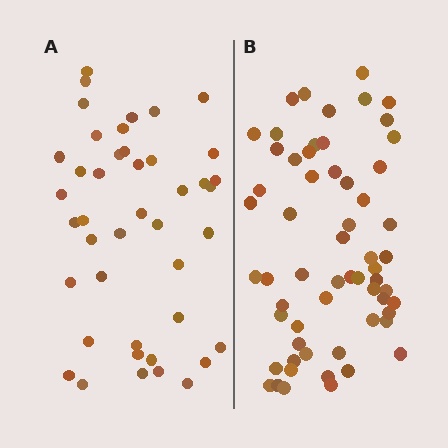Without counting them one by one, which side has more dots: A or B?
Region B (the right region) has more dots.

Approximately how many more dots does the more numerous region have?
Region B has approximately 15 more dots than region A.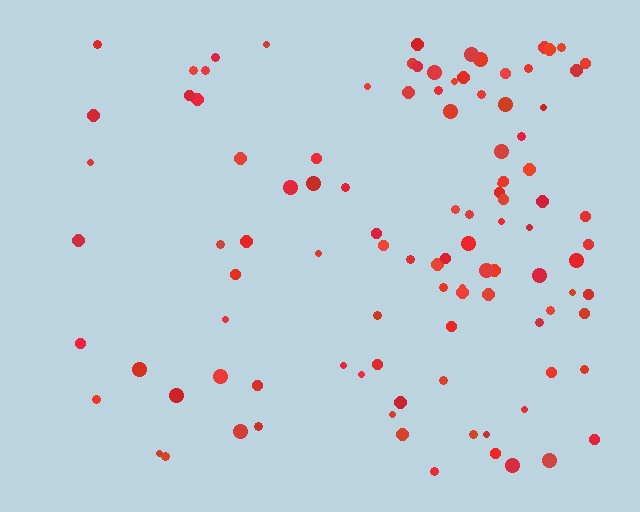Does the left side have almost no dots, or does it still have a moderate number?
Still a moderate number, just noticeably fewer than the right.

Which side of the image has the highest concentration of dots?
The right.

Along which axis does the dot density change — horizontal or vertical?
Horizontal.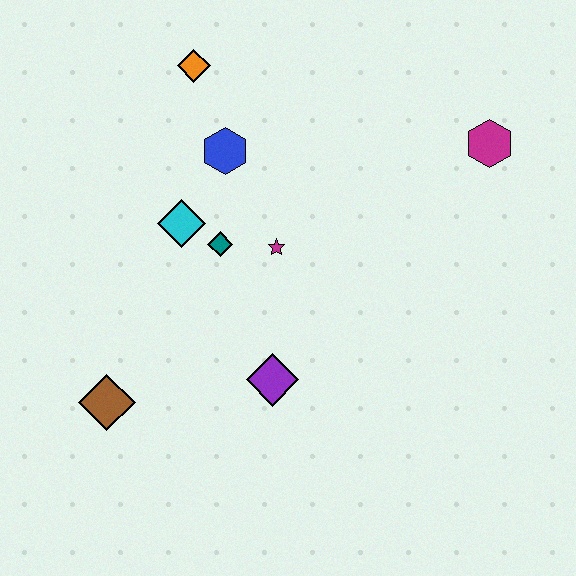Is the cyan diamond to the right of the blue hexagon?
No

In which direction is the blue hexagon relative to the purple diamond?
The blue hexagon is above the purple diamond.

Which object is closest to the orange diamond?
The blue hexagon is closest to the orange diamond.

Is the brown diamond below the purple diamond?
Yes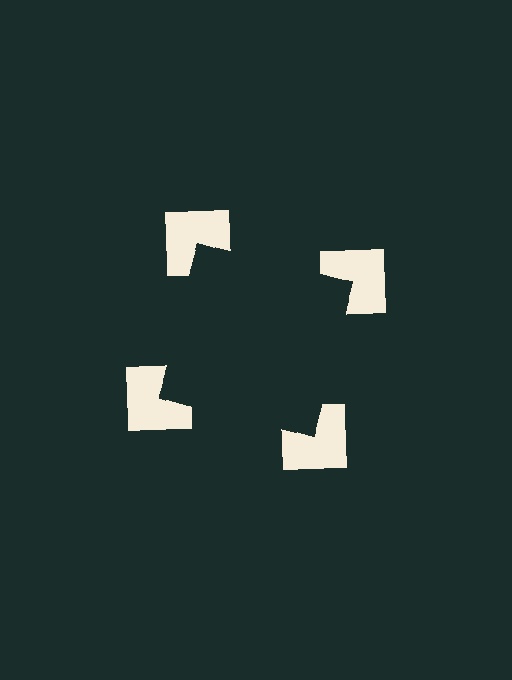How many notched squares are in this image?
There are 4 — one at each vertex of the illusory square.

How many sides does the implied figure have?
4 sides.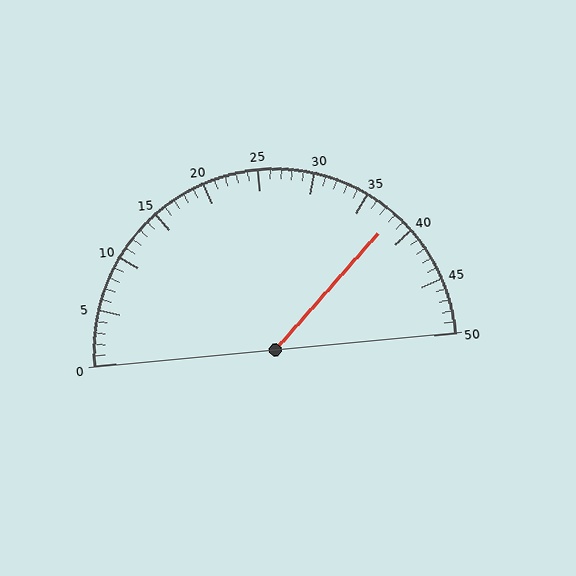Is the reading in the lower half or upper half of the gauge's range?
The reading is in the upper half of the range (0 to 50).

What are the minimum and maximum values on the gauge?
The gauge ranges from 0 to 50.